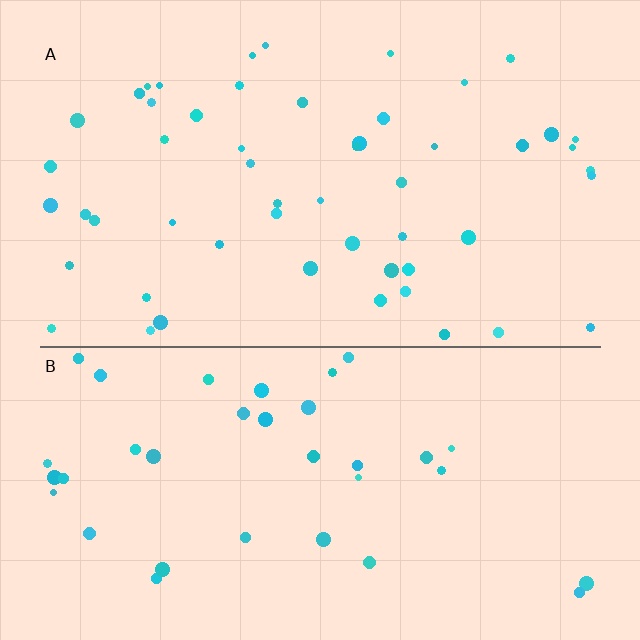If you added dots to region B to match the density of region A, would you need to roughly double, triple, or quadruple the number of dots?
Approximately double.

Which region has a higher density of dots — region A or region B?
A (the top).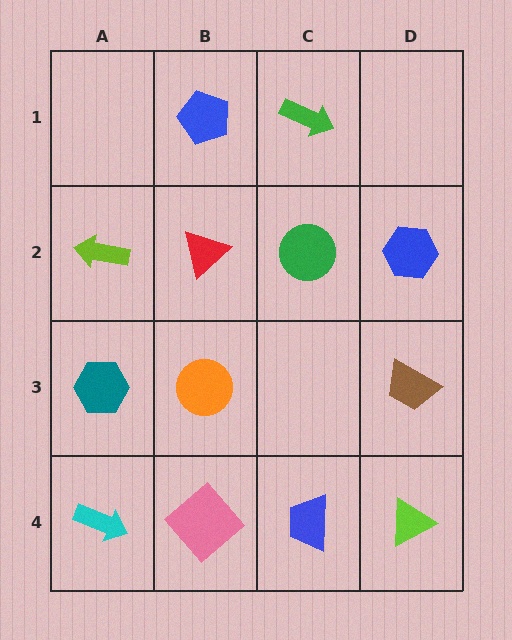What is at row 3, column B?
An orange circle.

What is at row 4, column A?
A cyan arrow.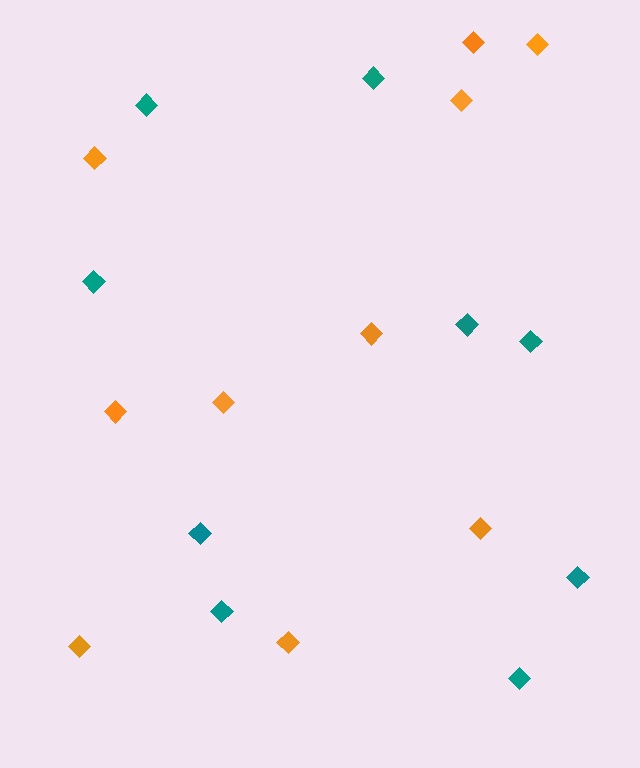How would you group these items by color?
There are 2 groups: one group of orange diamonds (10) and one group of teal diamonds (9).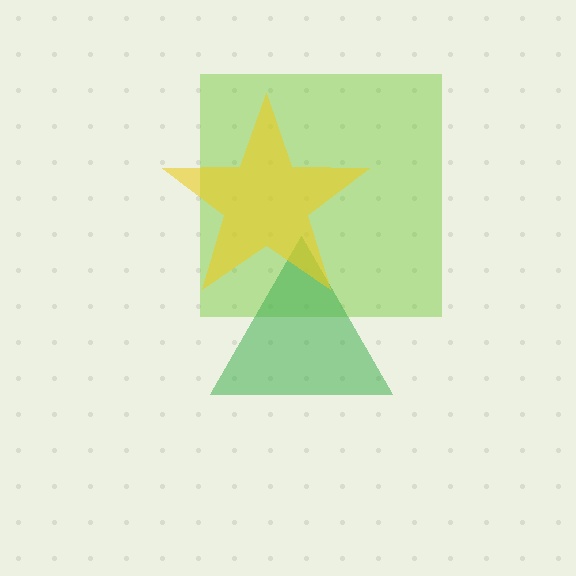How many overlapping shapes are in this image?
There are 3 overlapping shapes in the image.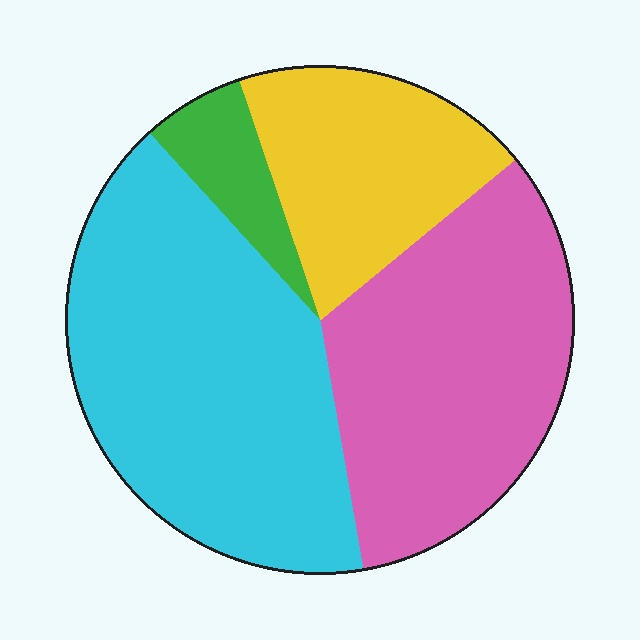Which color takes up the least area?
Green, at roughly 5%.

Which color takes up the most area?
Cyan, at roughly 40%.